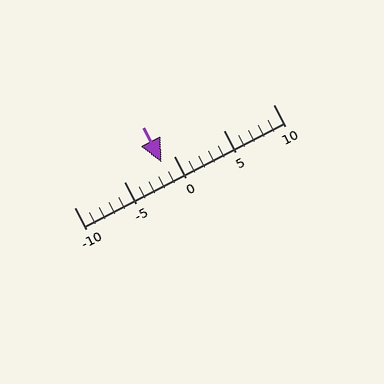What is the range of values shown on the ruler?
The ruler shows values from -10 to 10.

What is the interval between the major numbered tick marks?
The major tick marks are spaced 5 units apart.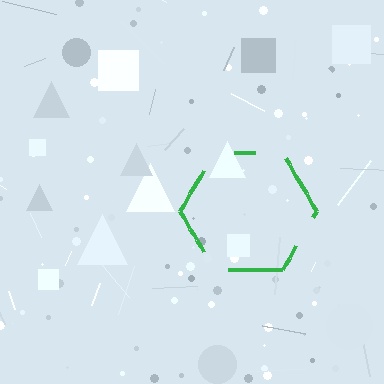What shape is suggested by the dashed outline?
The dashed outline suggests a hexagon.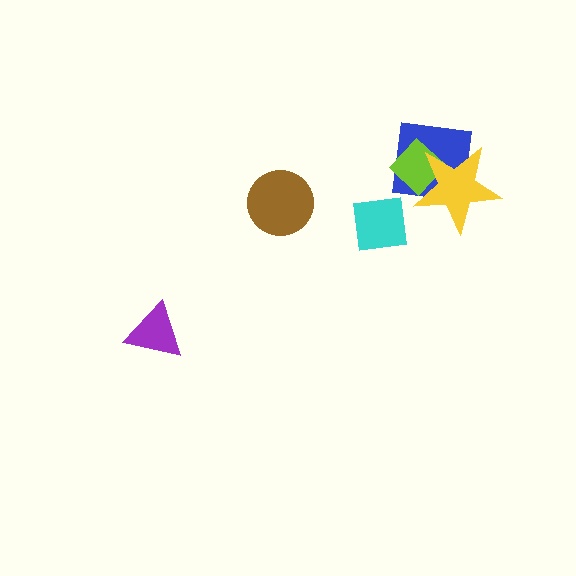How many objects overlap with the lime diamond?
2 objects overlap with the lime diamond.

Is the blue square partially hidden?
Yes, it is partially covered by another shape.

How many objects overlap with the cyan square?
0 objects overlap with the cyan square.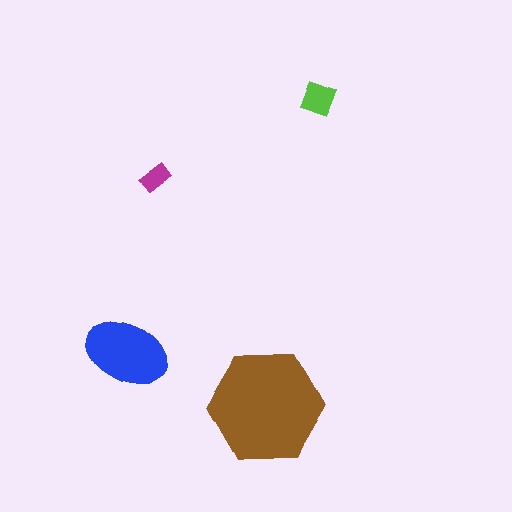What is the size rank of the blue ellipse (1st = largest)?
2nd.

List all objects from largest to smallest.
The brown hexagon, the blue ellipse, the lime diamond, the magenta rectangle.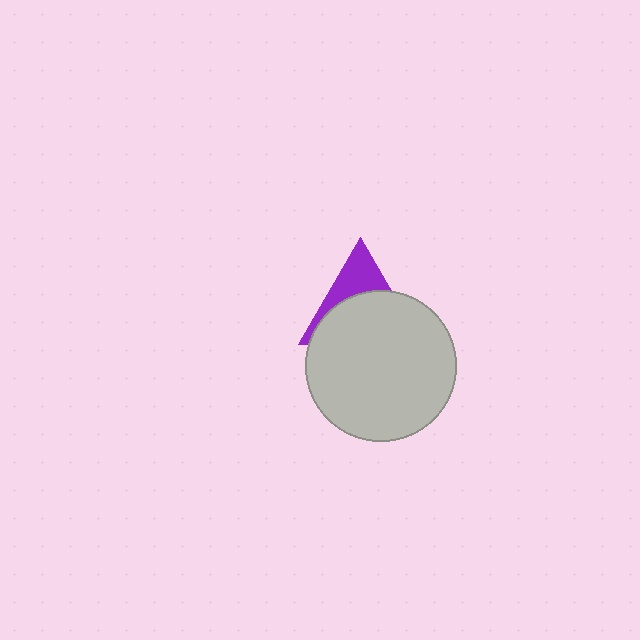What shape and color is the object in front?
The object in front is a light gray circle.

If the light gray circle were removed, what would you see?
You would see the complete purple triangle.